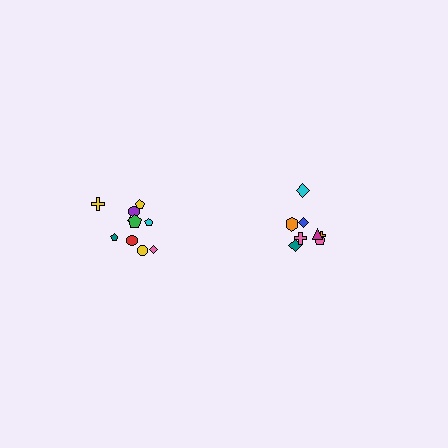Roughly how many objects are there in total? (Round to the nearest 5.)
Roughly 20 objects in total.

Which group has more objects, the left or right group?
The left group.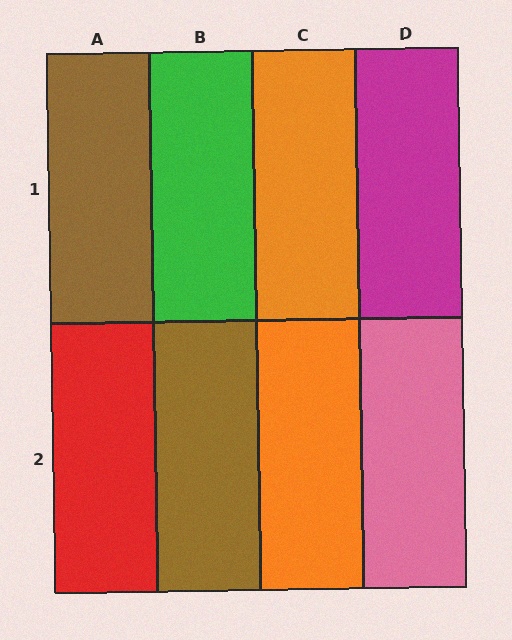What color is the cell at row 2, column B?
Brown.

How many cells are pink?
1 cell is pink.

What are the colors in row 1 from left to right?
Brown, green, orange, magenta.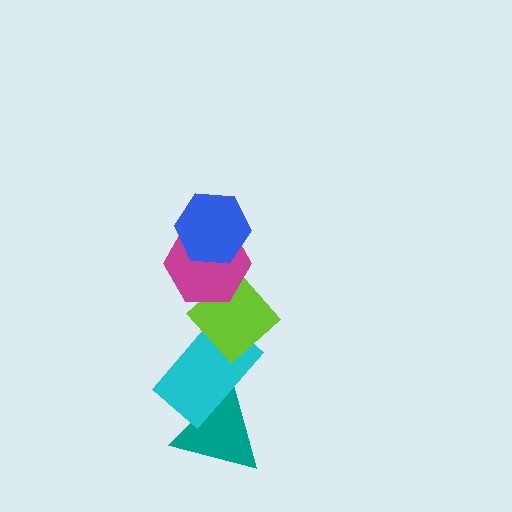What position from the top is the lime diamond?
The lime diamond is 3rd from the top.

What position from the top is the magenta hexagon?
The magenta hexagon is 2nd from the top.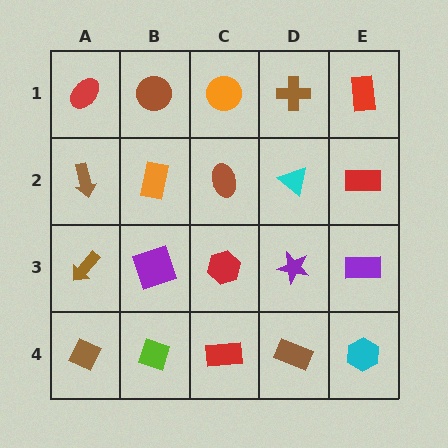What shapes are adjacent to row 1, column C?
A brown ellipse (row 2, column C), a brown circle (row 1, column B), a brown cross (row 1, column D).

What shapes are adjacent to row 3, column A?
A brown arrow (row 2, column A), a brown diamond (row 4, column A), a purple square (row 3, column B).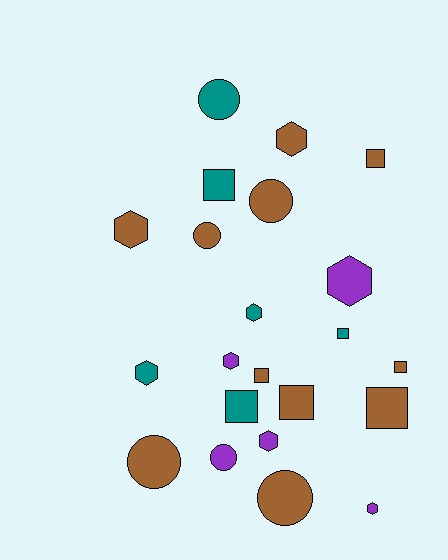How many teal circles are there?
There is 1 teal circle.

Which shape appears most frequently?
Hexagon, with 8 objects.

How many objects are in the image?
There are 22 objects.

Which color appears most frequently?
Brown, with 11 objects.